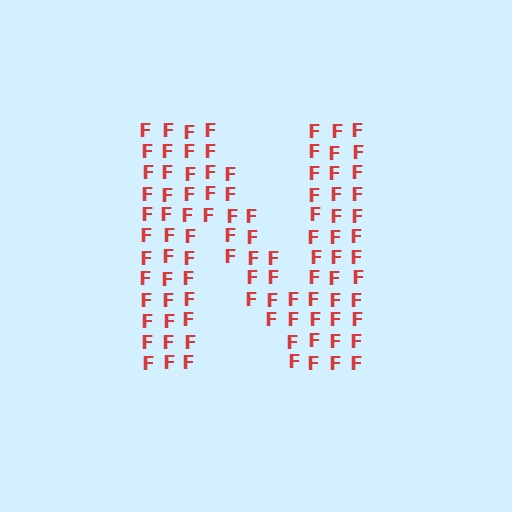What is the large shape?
The large shape is the letter N.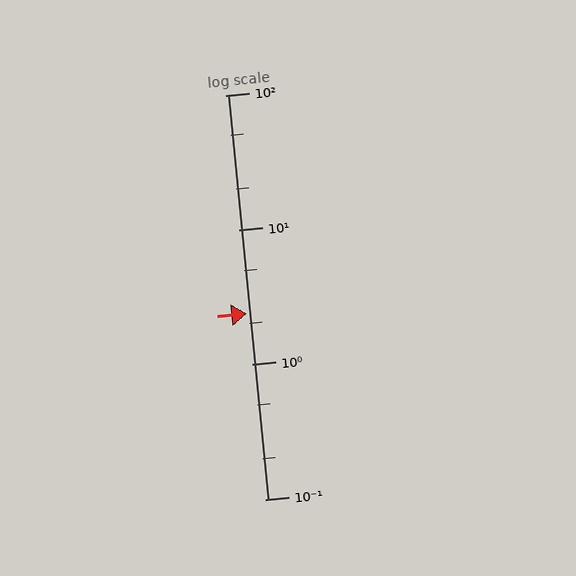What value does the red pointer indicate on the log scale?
The pointer indicates approximately 2.4.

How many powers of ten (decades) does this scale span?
The scale spans 3 decades, from 0.1 to 100.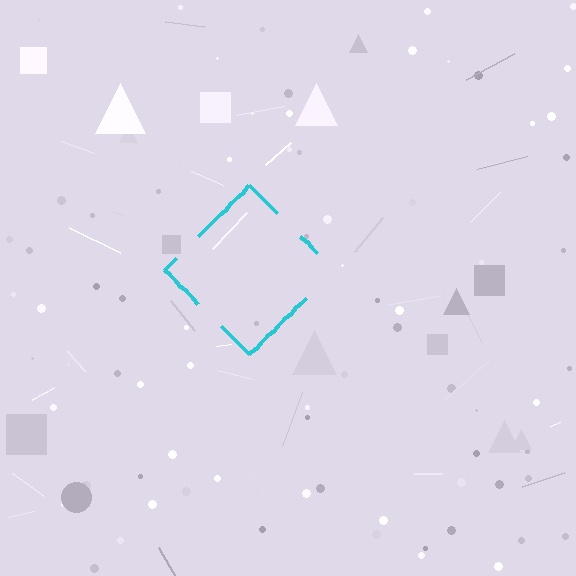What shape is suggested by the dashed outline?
The dashed outline suggests a diamond.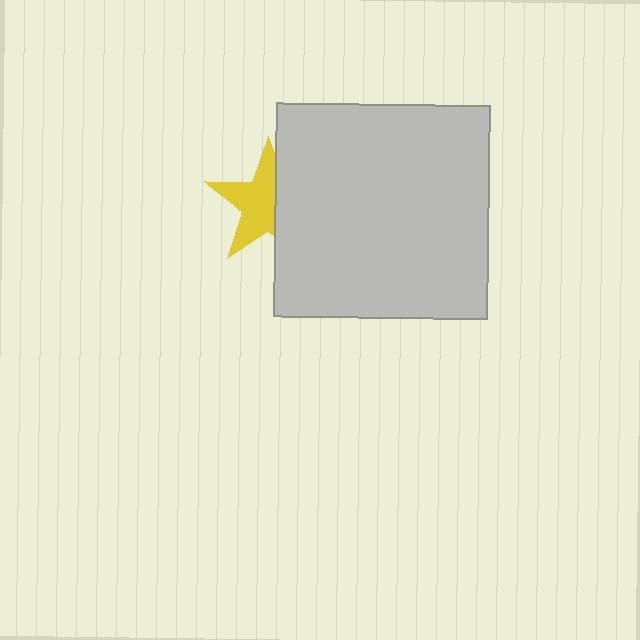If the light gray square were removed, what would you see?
You would see the complete yellow star.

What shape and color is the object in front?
The object in front is a light gray square.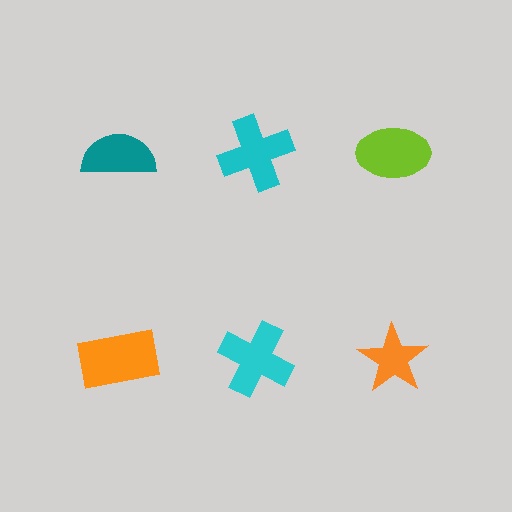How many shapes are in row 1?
3 shapes.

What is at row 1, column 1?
A teal semicircle.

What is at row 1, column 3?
A lime ellipse.